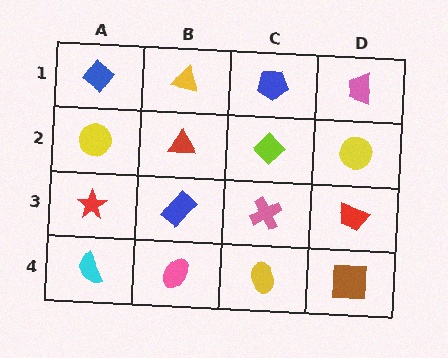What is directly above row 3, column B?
A red triangle.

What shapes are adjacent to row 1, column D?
A yellow circle (row 2, column D), a blue pentagon (row 1, column C).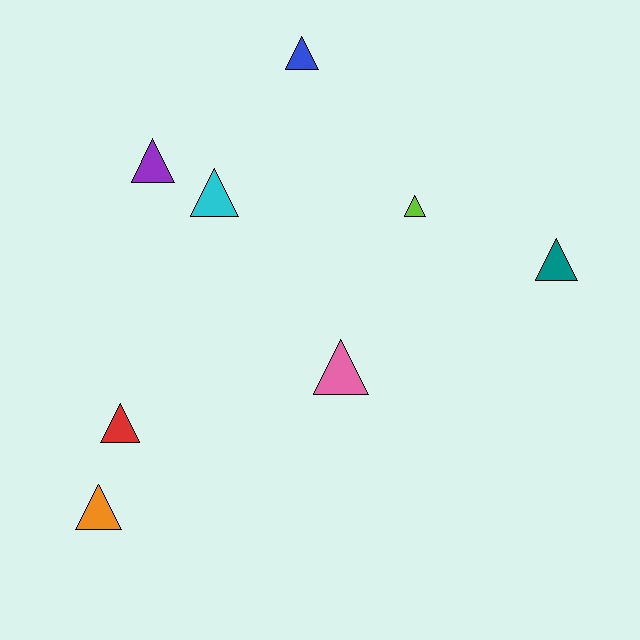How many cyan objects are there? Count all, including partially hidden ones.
There is 1 cyan object.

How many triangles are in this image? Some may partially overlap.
There are 8 triangles.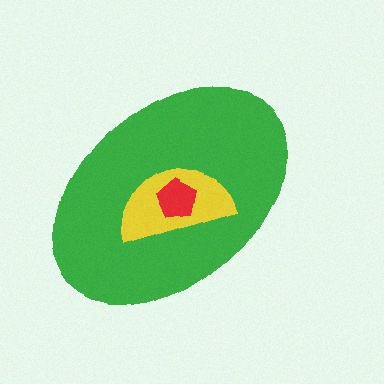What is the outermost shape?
The green ellipse.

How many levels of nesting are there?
3.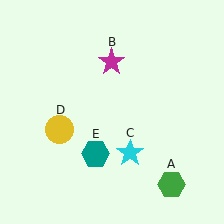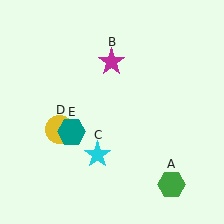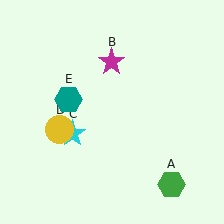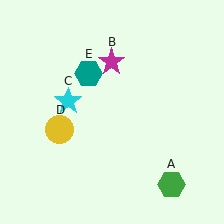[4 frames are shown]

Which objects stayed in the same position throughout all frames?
Green hexagon (object A) and magenta star (object B) and yellow circle (object D) remained stationary.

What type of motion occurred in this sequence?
The cyan star (object C), teal hexagon (object E) rotated clockwise around the center of the scene.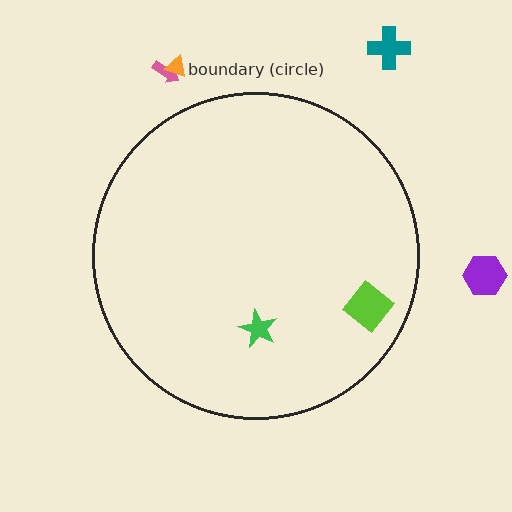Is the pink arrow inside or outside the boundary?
Outside.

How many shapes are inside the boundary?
2 inside, 4 outside.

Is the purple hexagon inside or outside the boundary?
Outside.